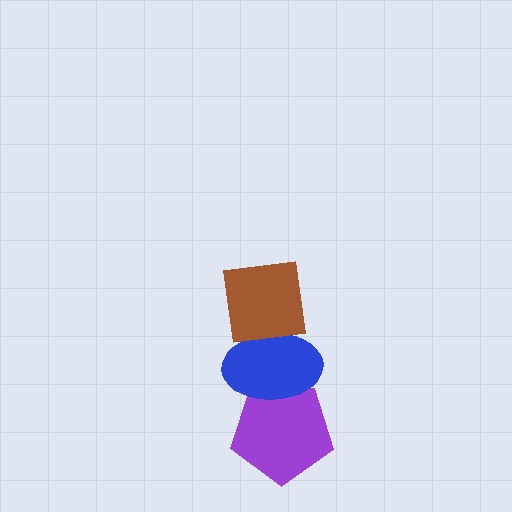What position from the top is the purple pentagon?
The purple pentagon is 3rd from the top.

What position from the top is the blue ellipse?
The blue ellipse is 2nd from the top.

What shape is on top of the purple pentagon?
The blue ellipse is on top of the purple pentagon.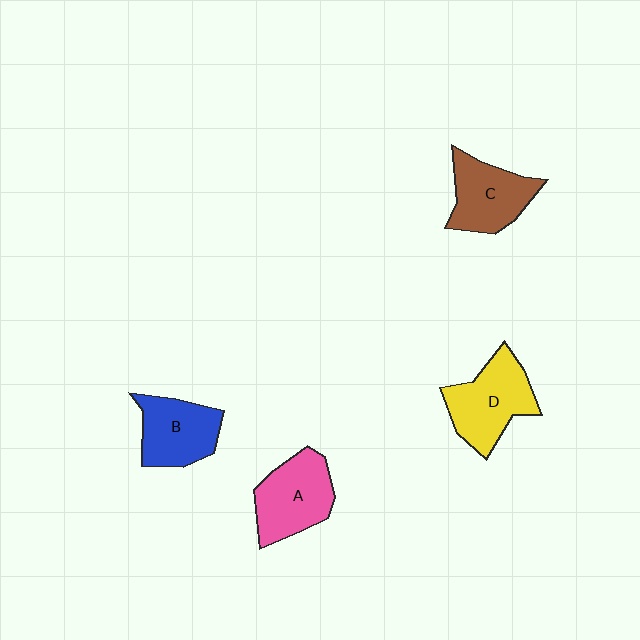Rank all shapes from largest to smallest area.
From largest to smallest: D (yellow), A (pink), C (brown), B (blue).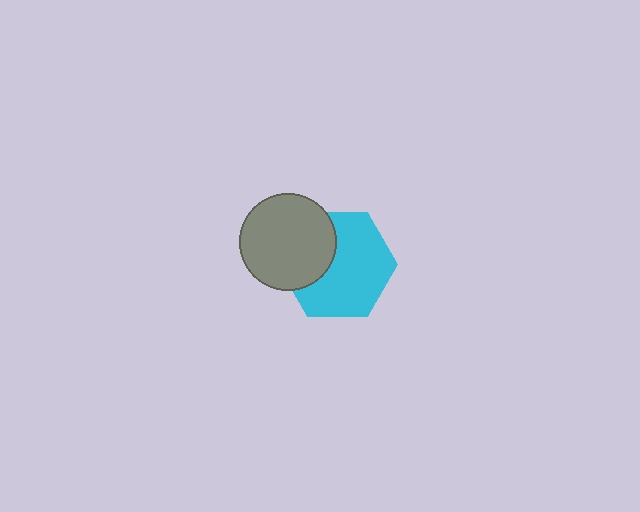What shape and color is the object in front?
The object in front is a gray circle.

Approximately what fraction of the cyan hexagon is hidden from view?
Roughly 33% of the cyan hexagon is hidden behind the gray circle.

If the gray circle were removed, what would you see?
You would see the complete cyan hexagon.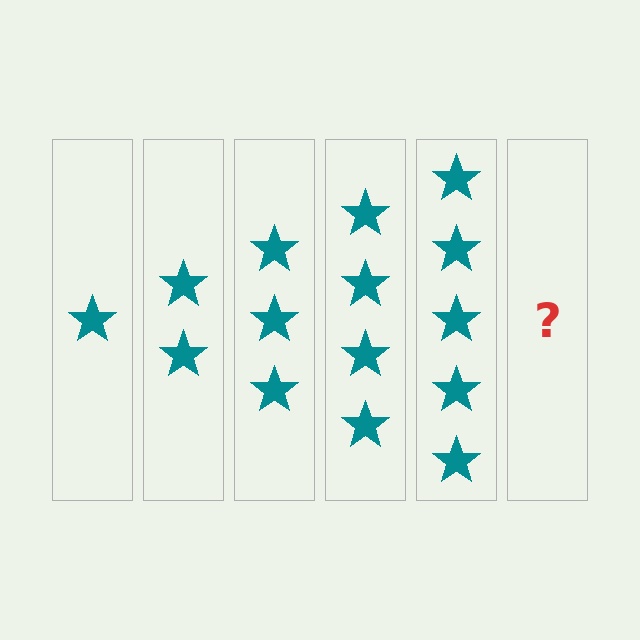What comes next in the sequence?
The next element should be 6 stars.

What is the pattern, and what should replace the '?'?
The pattern is that each step adds one more star. The '?' should be 6 stars.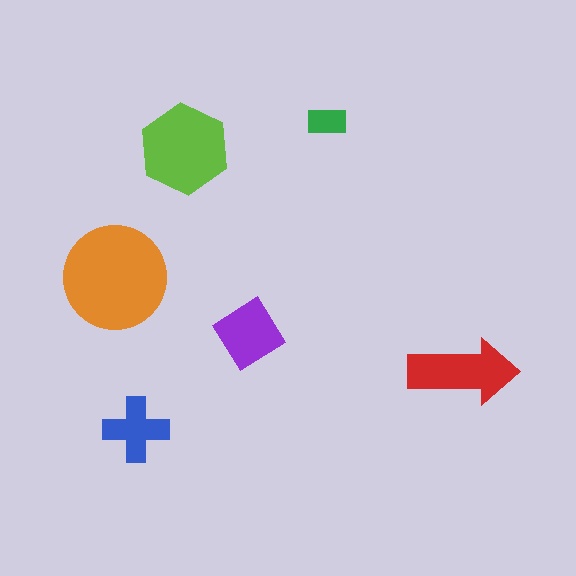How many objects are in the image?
There are 6 objects in the image.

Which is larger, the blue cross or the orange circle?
The orange circle.